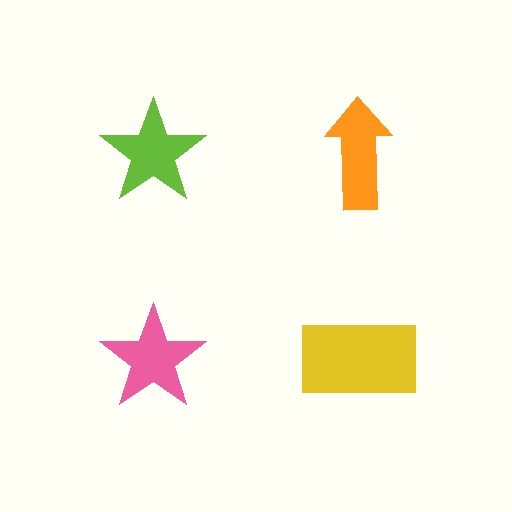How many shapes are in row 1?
2 shapes.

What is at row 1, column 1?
A lime star.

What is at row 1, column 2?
An orange arrow.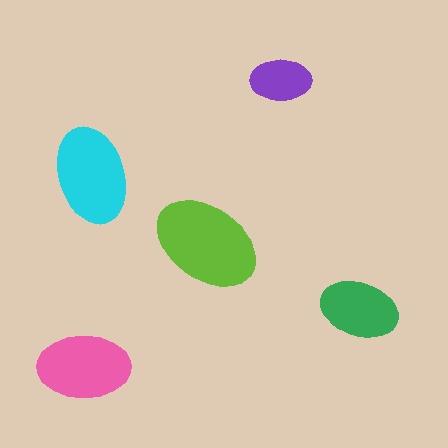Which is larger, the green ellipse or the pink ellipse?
The pink one.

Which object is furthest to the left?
The pink ellipse is leftmost.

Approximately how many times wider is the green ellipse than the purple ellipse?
About 1.5 times wider.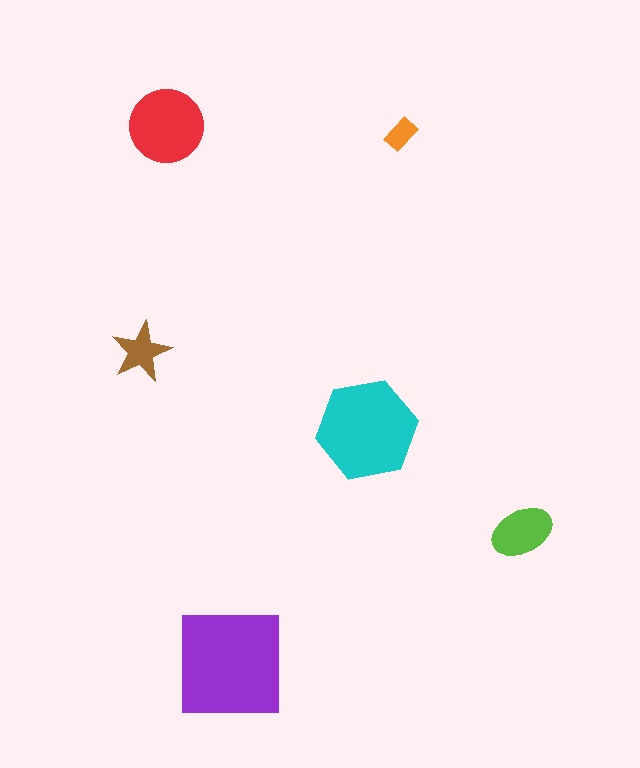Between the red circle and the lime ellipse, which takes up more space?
The red circle.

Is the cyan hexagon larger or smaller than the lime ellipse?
Larger.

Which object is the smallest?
The orange rectangle.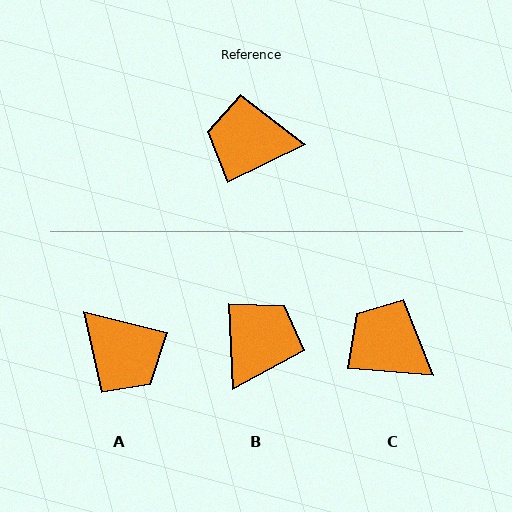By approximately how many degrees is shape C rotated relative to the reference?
Approximately 31 degrees clockwise.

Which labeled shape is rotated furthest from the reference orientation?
A, about 140 degrees away.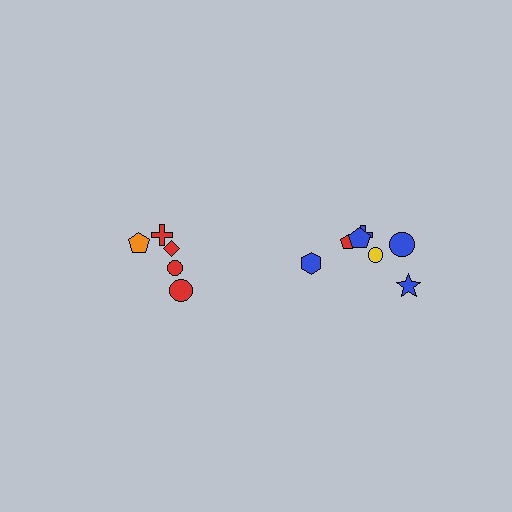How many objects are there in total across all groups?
There are 12 objects.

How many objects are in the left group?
There are 5 objects.